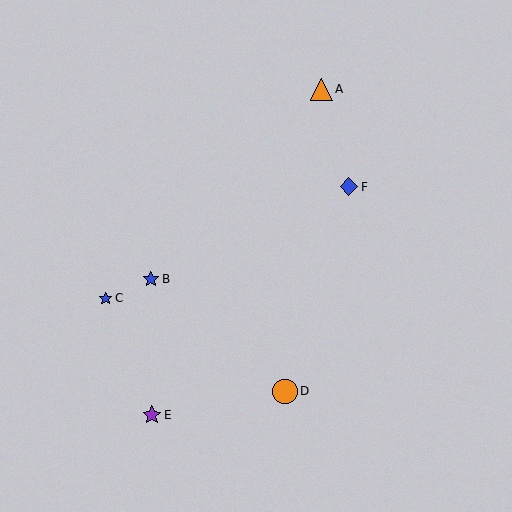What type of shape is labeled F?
Shape F is a blue diamond.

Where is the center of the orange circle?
The center of the orange circle is at (285, 391).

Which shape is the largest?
The orange circle (labeled D) is the largest.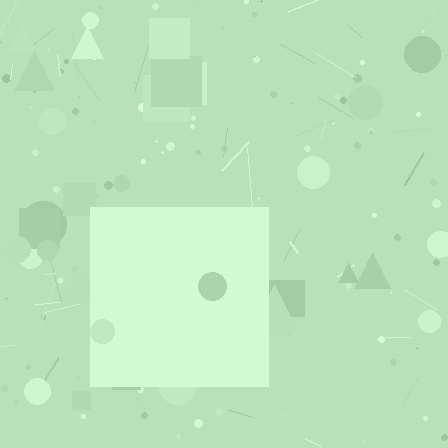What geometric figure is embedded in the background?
A square is embedded in the background.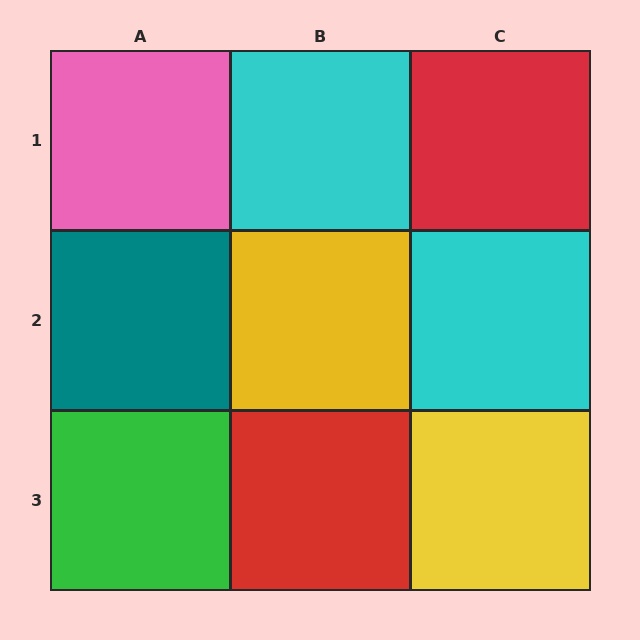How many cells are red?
2 cells are red.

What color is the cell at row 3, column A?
Green.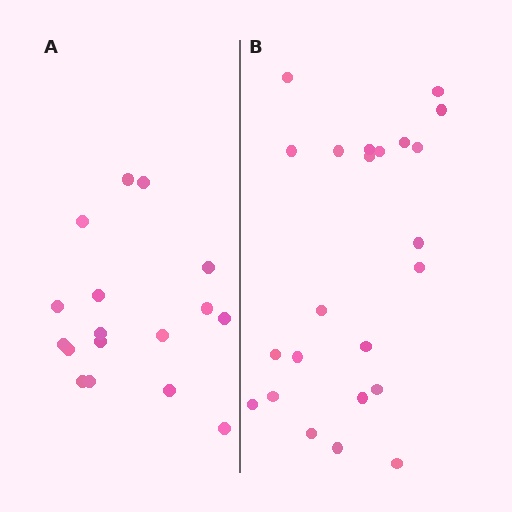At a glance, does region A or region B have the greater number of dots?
Region B (the right region) has more dots.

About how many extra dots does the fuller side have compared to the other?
Region B has about 6 more dots than region A.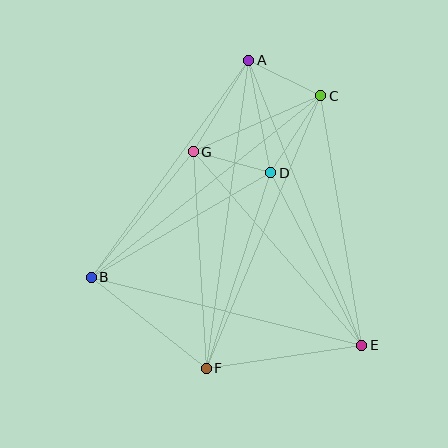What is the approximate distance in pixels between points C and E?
The distance between C and E is approximately 253 pixels.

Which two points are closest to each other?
Points D and G are closest to each other.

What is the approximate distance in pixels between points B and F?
The distance between B and F is approximately 147 pixels.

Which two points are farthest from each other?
Points A and F are farthest from each other.